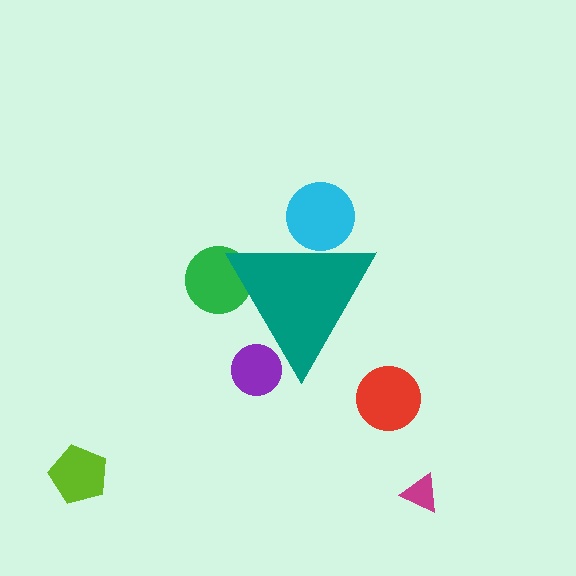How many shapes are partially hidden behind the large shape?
3 shapes are partially hidden.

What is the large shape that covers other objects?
A teal triangle.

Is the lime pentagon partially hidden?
No, the lime pentagon is fully visible.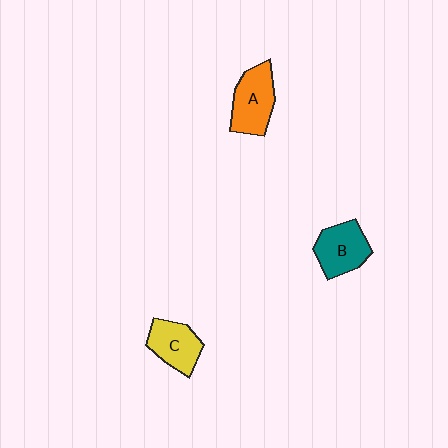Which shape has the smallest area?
Shape C (yellow).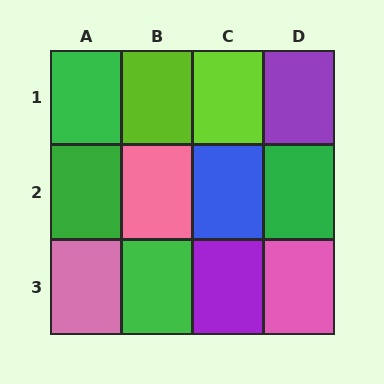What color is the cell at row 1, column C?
Lime.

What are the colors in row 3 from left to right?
Pink, green, purple, pink.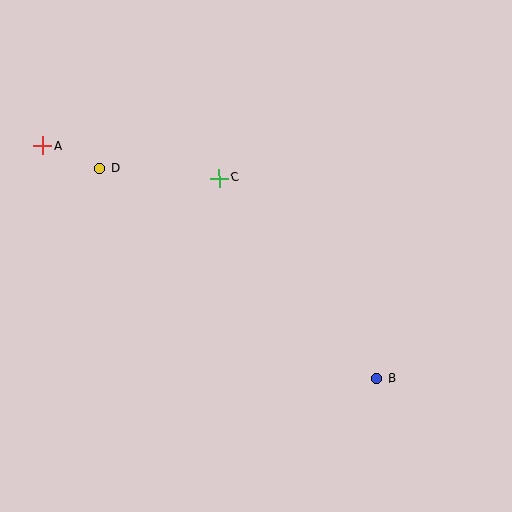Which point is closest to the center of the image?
Point C at (219, 178) is closest to the center.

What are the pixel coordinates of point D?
Point D is at (100, 168).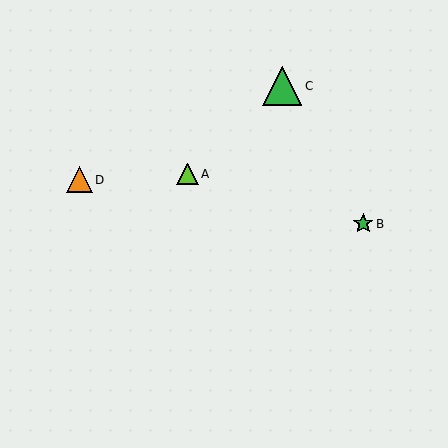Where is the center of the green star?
The center of the green star is at (363, 224).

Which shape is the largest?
The green triangle (labeled C) is the largest.